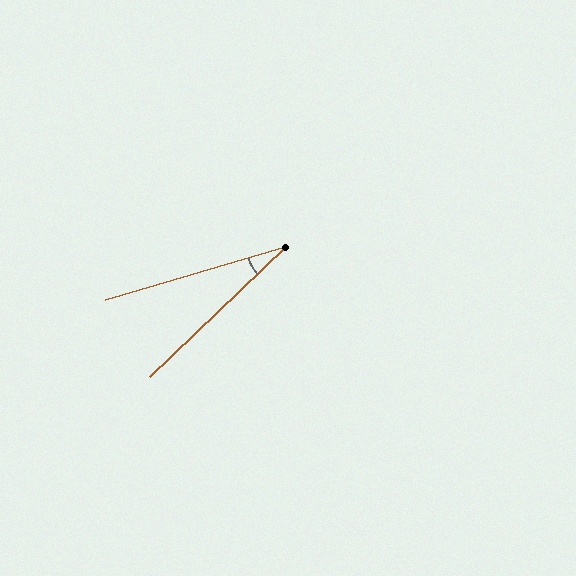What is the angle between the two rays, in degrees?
Approximately 27 degrees.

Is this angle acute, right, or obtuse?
It is acute.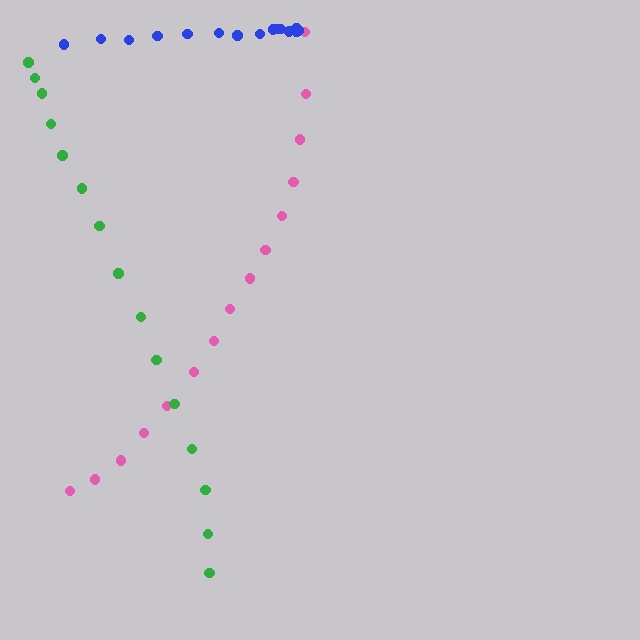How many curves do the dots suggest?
There are 3 distinct paths.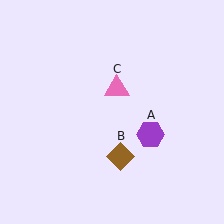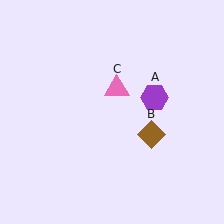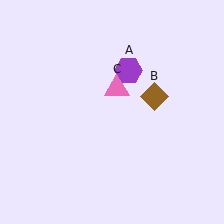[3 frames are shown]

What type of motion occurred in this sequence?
The purple hexagon (object A), brown diamond (object B) rotated counterclockwise around the center of the scene.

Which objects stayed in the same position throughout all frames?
Pink triangle (object C) remained stationary.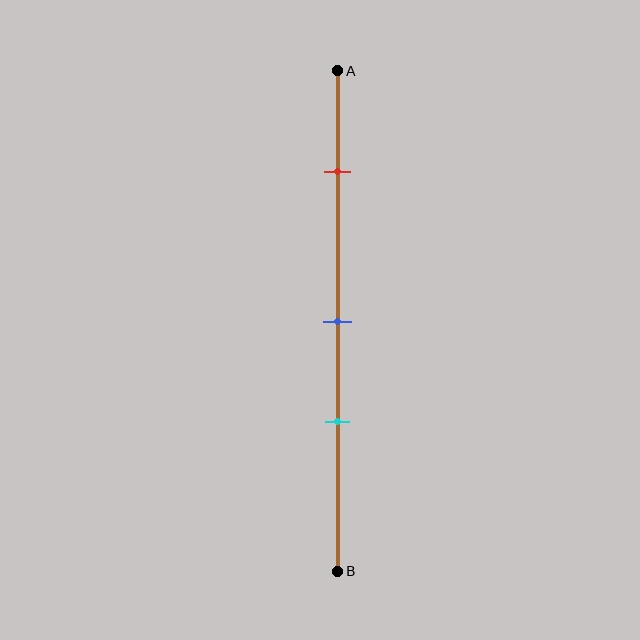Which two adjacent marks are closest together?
The blue and cyan marks are the closest adjacent pair.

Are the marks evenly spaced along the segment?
No, the marks are not evenly spaced.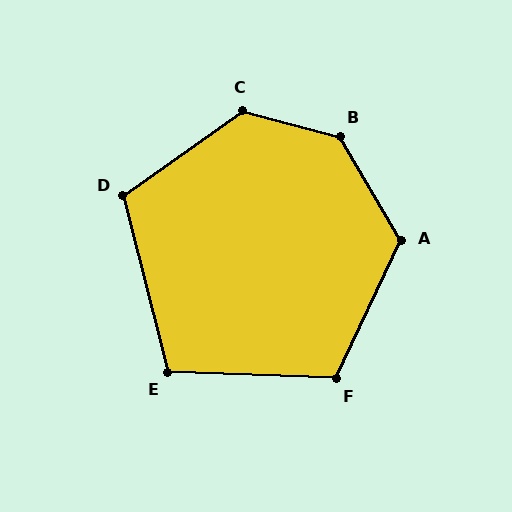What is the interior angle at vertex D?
Approximately 111 degrees (obtuse).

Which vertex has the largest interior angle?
B, at approximately 135 degrees.